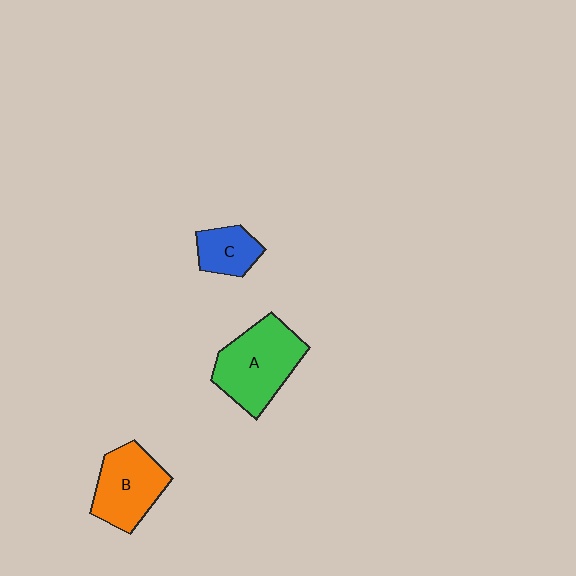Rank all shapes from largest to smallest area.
From largest to smallest: A (green), B (orange), C (blue).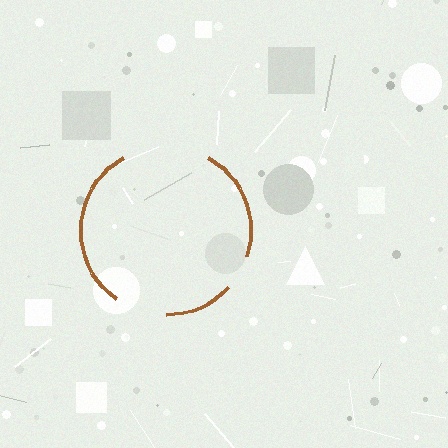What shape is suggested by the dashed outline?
The dashed outline suggests a circle.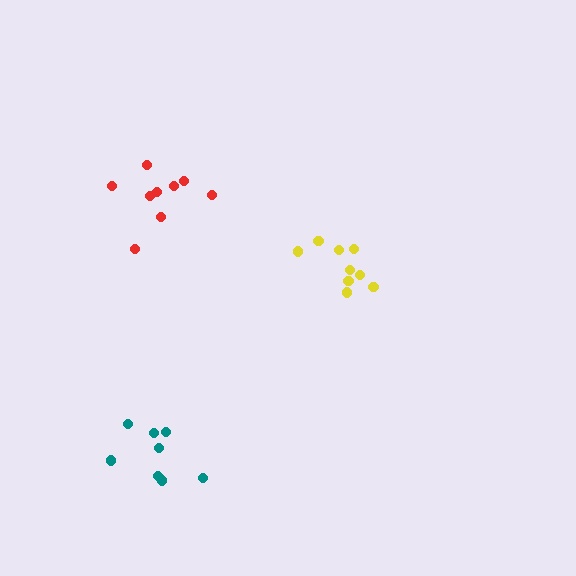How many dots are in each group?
Group 1: 9 dots, Group 2: 9 dots, Group 3: 8 dots (26 total).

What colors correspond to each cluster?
The clusters are colored: yellow, red, teal.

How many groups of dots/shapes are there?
There are 3 groups.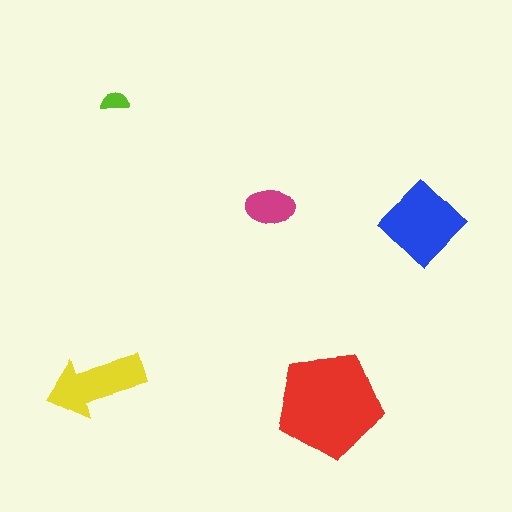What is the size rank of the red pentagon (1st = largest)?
1st.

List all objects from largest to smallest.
The red pentagon, the blue diamond, the yellow arrow, the magenta ellipse, the lime semicircle.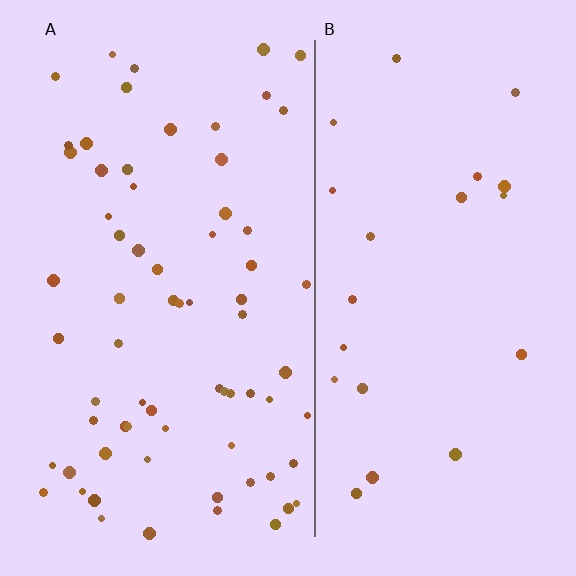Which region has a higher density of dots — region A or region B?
A (the left).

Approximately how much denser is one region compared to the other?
Approximately 3.2× — region A over region B.